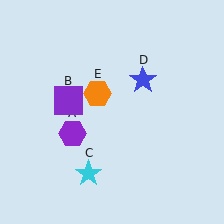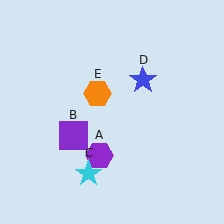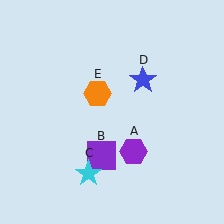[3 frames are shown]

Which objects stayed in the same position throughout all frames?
Cyan star (object C) and blue star (object D) and orange hexagon (object E) remained stationary.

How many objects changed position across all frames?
2 objects changed position: purple hexagon (object A), purple square (object B).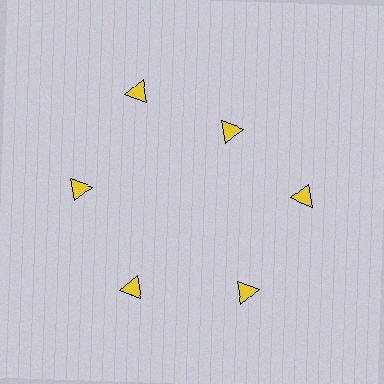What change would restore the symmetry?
The symmetry would be restored by moving it outward, back onto the ring so that all 6 triangles sit at equal angles and equal distance from the center.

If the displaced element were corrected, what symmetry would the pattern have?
It would have 6-fold rotational symmetry — the pattern would map onto itself every 60 degrees.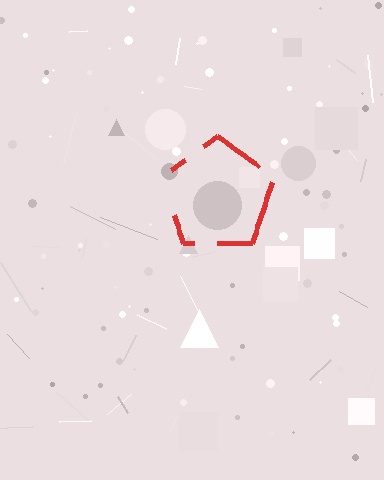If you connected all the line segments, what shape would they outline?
They would outline a pentagon.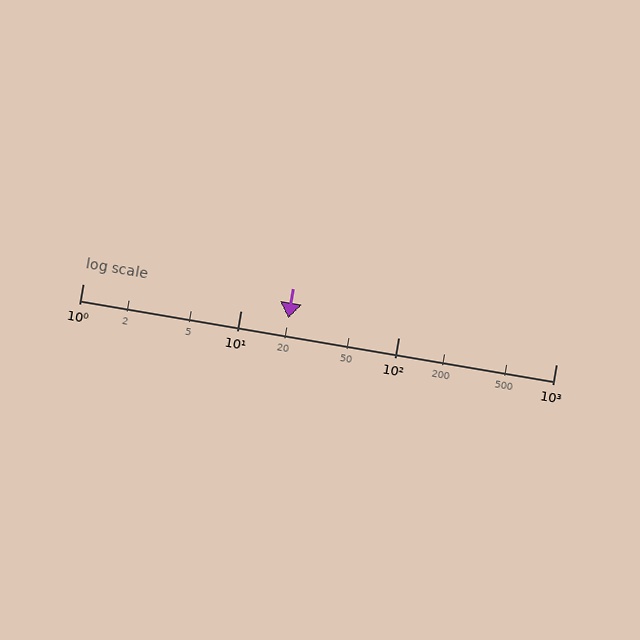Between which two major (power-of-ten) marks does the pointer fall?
The pointer is between 10 and 100.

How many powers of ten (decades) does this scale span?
The scale spans 3 decades, from 1 to 1000.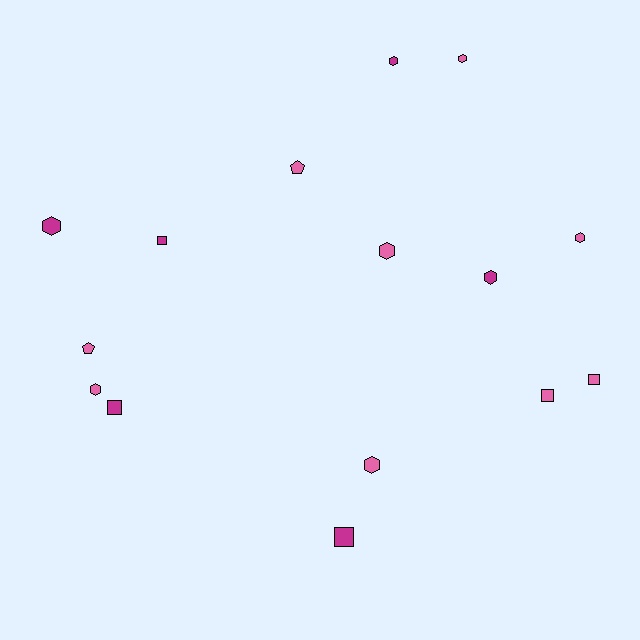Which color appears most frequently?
Pink, with 9 objects.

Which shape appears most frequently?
Hexagon, with 8 objects.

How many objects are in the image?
There are 15 objects.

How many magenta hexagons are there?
There are 3 magenta hexagons.